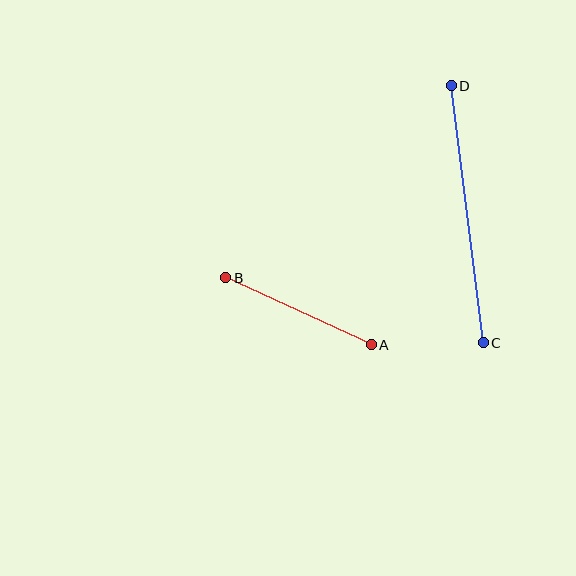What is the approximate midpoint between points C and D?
The midpoint is at approximately (467, 214) pixels.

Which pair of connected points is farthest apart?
Points C and D are farthest apart.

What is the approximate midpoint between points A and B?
The midpoint is at approximately (299, 311) pixels.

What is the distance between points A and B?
The distance is approximately 161 pixels.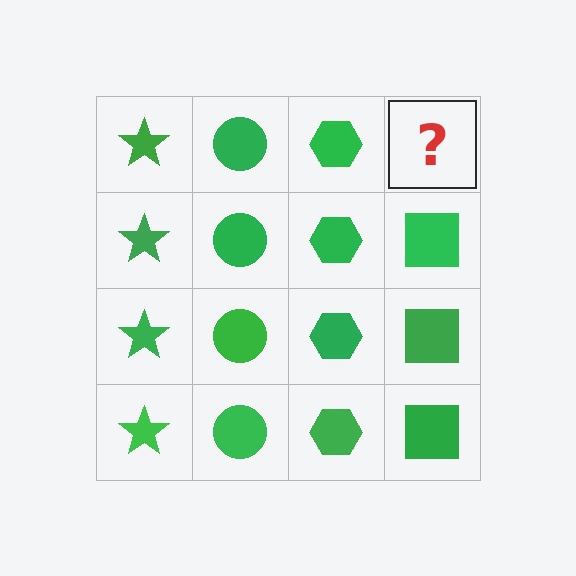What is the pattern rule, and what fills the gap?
The rule is that each column has a consistent shape. The gap should be filled with a green square.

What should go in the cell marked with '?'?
The missing cell should contain a green square.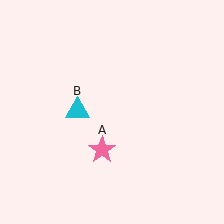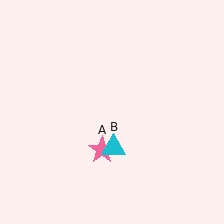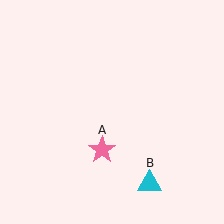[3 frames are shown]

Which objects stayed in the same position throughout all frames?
Pink star (object A) remained stationary.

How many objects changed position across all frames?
1 object changed position: cyan triangle (object B).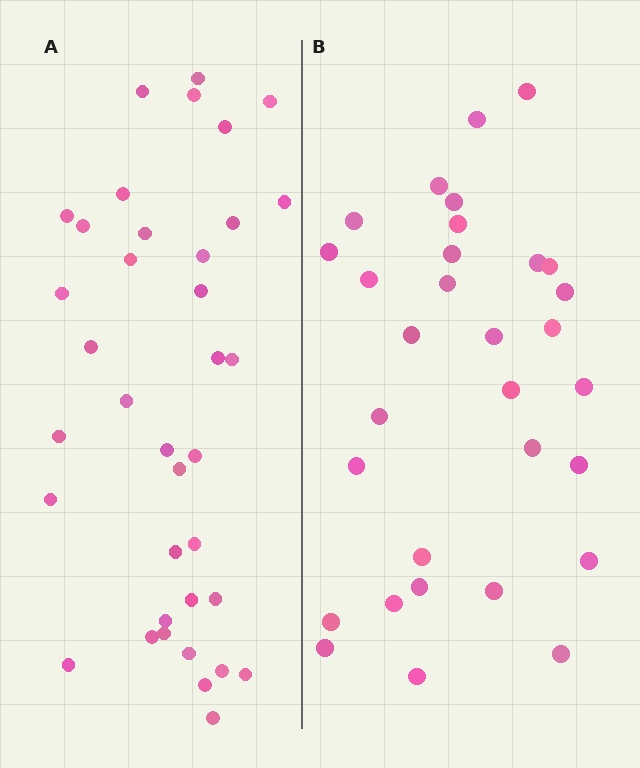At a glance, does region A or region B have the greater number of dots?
Region A (the left region) has more dots.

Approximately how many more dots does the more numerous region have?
Region A has about 6 more dots than region B.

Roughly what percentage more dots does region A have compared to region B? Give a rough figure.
About 20% more.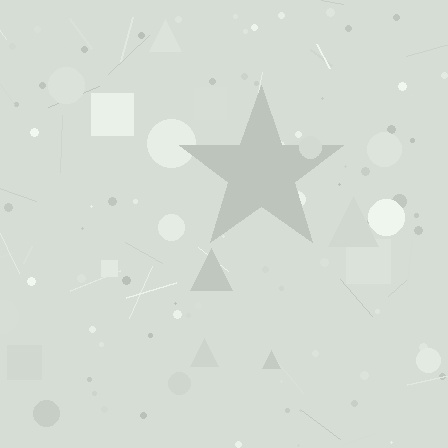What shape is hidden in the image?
A star is hidden in the image.